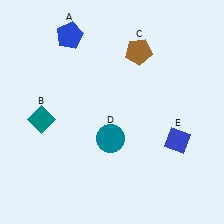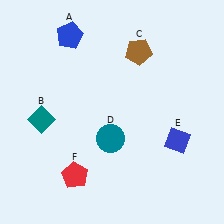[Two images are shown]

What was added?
A red pentagon (F) was added in Image 2.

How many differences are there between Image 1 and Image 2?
There is 1 difference between the two images.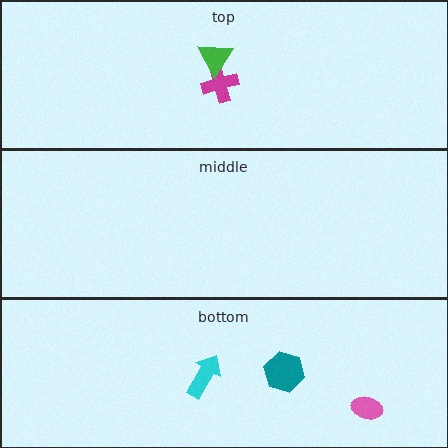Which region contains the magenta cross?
The top region.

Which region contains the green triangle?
The top region.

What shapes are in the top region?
The magenta cross, the green triangle.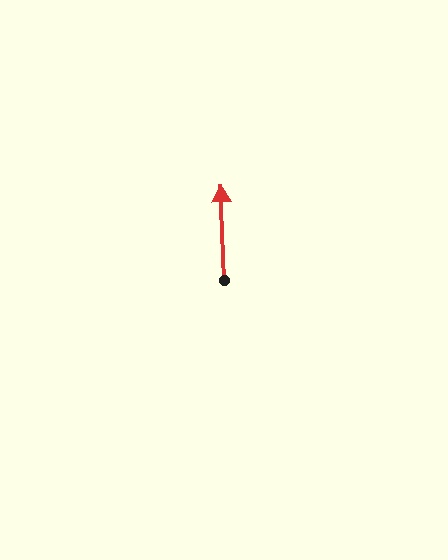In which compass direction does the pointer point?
North.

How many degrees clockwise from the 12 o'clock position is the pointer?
Approximately 358 degrees.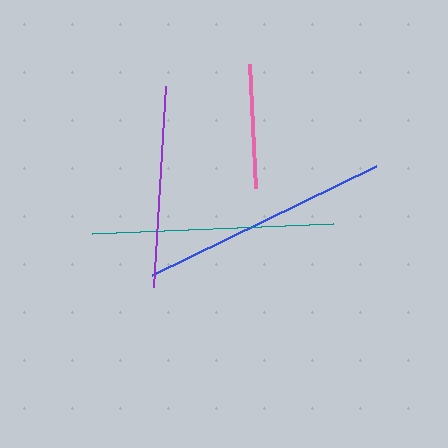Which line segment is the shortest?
The pink line is the shortest at approximately 124 pixels.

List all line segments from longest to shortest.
From longest to shortest: blue, teal, purple, pink.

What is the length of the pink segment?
The pink segment is approximately 124 pixels long.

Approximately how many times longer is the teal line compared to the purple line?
The teal line is approximately 1.2 times the length of the purple line.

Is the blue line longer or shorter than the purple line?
The blue line is longer than the purple line.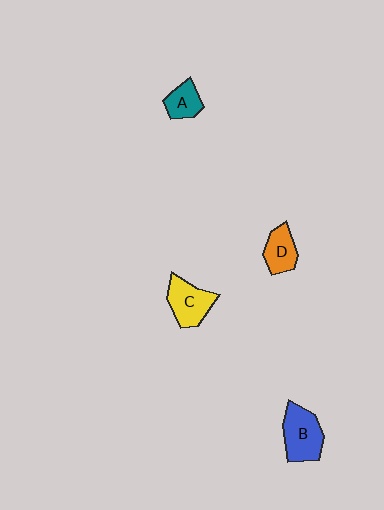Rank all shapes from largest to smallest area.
From largest to smallest: B (blue), C (yellow), D (orange), A (teal).